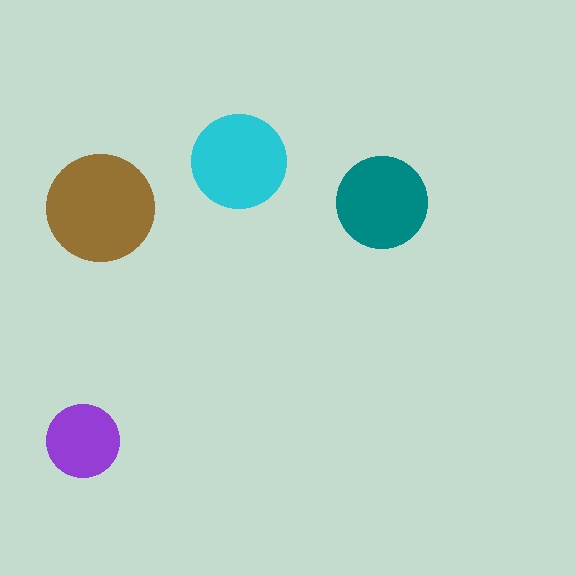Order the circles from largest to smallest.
the brown one, the cyan one, the teal one, the purple one.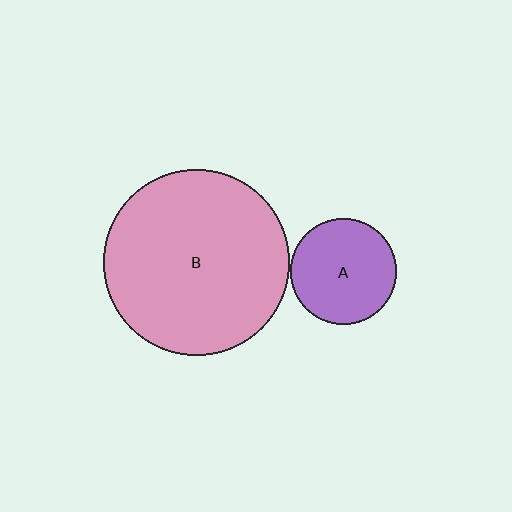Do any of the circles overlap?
No, none of the circles overlap.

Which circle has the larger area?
Circle B (pink).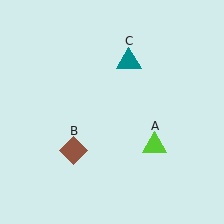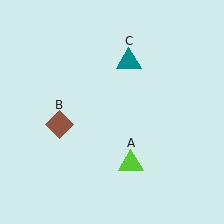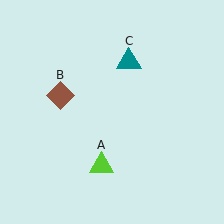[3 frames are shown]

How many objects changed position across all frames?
2 objects changed position: lime triangle (object A), brown diamond (object B).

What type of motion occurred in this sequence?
The lime triangle (object A), brown diamond (object B) rotated clockwise around the center of the scene.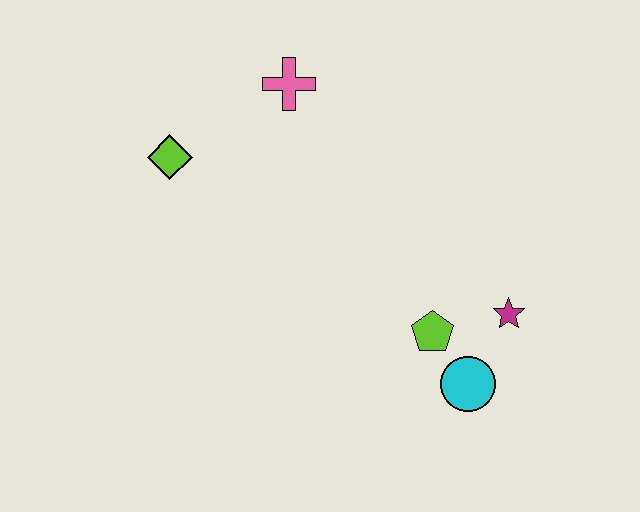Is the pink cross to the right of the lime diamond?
Yes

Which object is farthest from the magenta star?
The lime diamond is farthest from the magenta star.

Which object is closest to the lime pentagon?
The cyan circle is closest to the lime pentagon.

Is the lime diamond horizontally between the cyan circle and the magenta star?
No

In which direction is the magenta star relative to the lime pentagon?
The magenta star is to the right of the lime pentagon.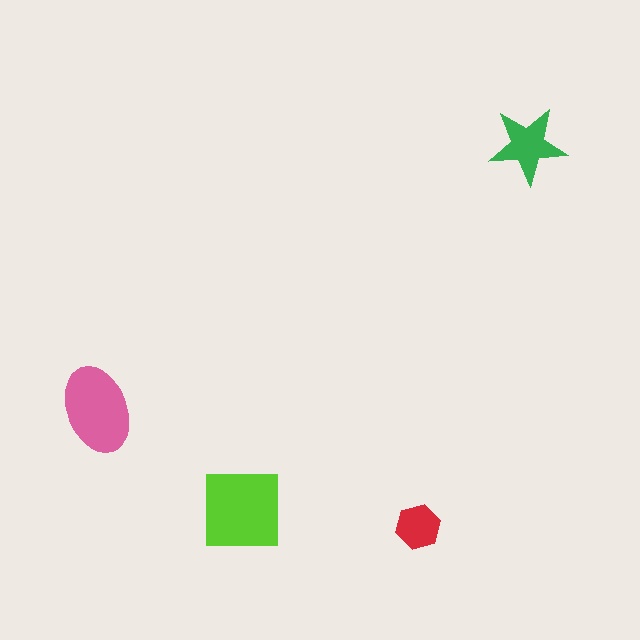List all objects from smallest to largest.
The red hexagon, the green star, the pink ellipse, the lime square.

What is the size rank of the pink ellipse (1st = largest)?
2nd.